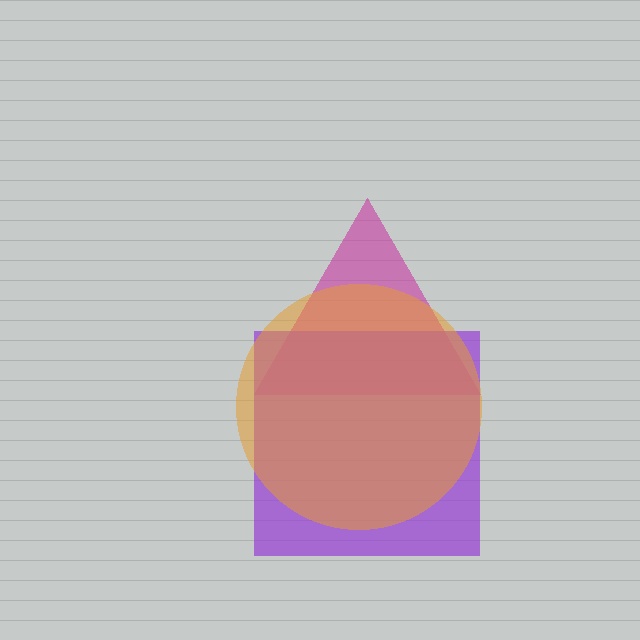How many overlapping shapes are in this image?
There are 3 overlapping shapes in the image.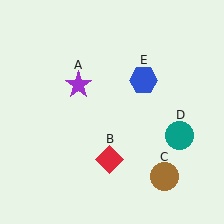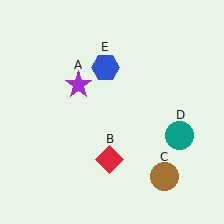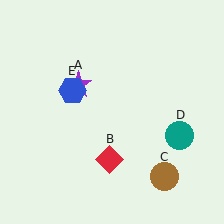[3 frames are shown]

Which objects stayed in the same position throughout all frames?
Purple star (object A) and red diamond (object B) and brown circle (object C) and teal circle (object D) remained stationary.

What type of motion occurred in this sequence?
The blue hexagon (object E) rotated counterclockwise around the center of the scene.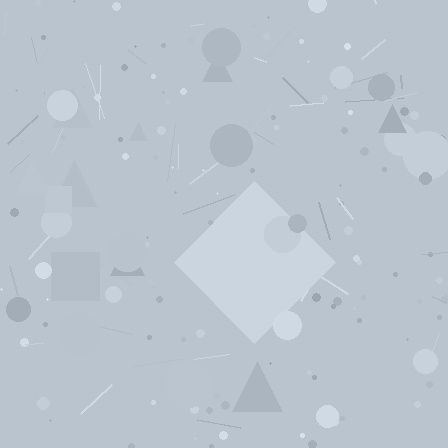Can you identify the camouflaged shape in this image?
The camouflaged shape is a diamond.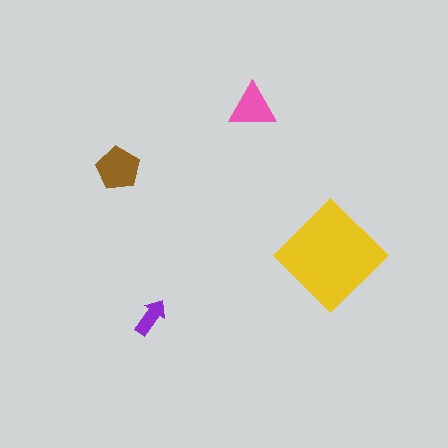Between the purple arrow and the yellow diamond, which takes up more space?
The yellow diamond.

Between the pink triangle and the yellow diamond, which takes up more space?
The yellow diamond.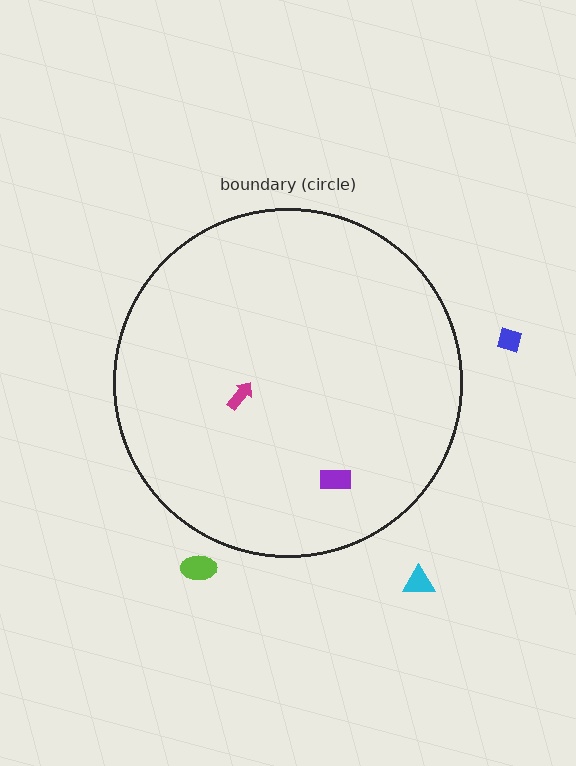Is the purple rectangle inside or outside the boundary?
Inside.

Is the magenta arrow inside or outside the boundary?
Inside.